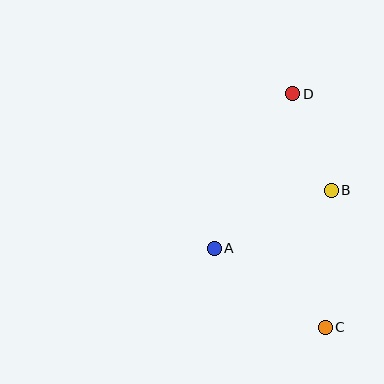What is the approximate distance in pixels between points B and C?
The distance between B and C is approximately 137 pixels.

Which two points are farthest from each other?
Points C and D are farthest from each other.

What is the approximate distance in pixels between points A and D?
The distance between A and D is approximately 173 pixels.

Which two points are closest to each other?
Points B and D are closest to each other.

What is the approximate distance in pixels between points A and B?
The distance between A and B is approximately 131 pixels.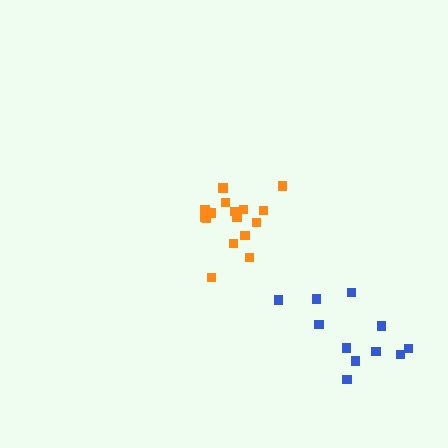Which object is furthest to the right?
The blue cluster is rightmost.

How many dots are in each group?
Group 1: 16 dots, Group 2: 11 dots (27 total).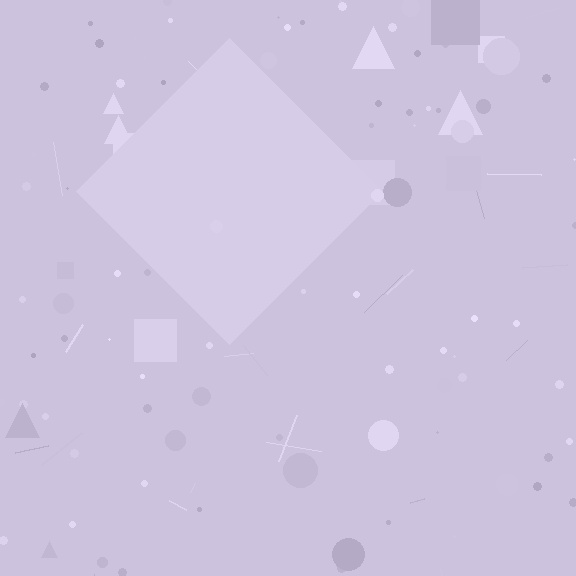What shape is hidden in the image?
A diamond is hidden in the image.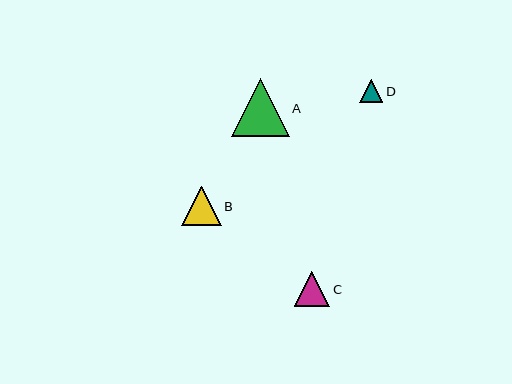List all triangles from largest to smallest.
From largest to smallest: A, B, C, D.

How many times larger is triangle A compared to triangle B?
Triangle A is approximately 1.5 times the size of triangle B.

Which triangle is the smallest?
Triangle D is the smallest with a size of approximately 23 pixels.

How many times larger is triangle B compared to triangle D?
Triangle B is approximately 1.7 times the size of triangle D.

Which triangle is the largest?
Triangle A is the largest with a size of approximately 57 pixels.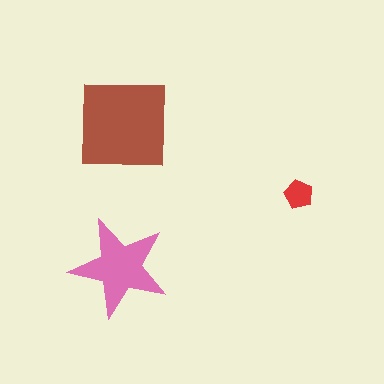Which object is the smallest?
The red pentagon.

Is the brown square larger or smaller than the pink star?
Larger.